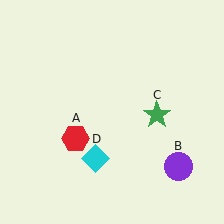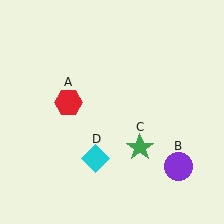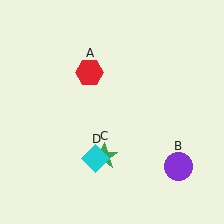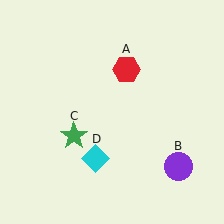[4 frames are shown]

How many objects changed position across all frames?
2 objects changed position: red hexagon (object A), green star (object C).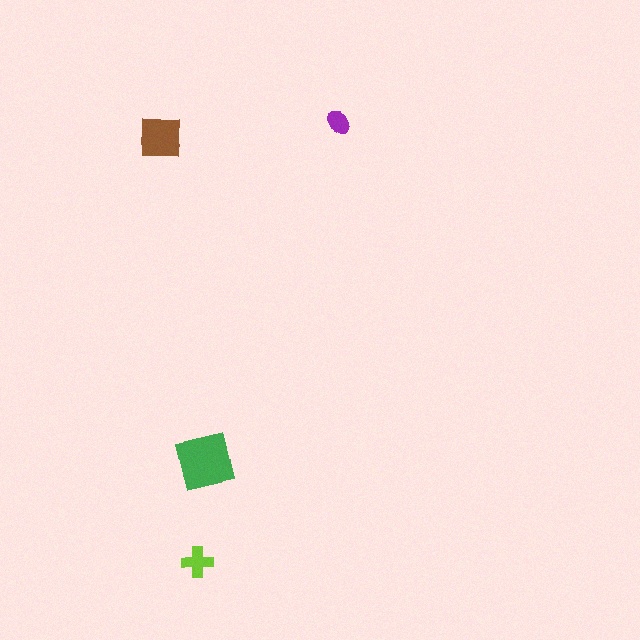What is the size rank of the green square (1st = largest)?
1st.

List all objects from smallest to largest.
The purple ellipse, the lime cross, the brown square, the green square.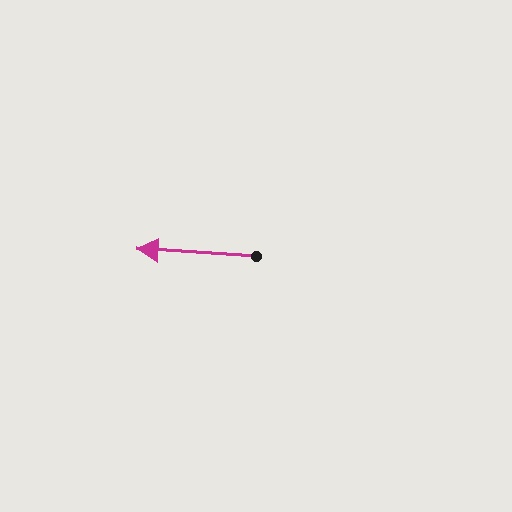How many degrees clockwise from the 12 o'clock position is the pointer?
Approximately 273 degrees.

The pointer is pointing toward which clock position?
Roughly 9 o'clock.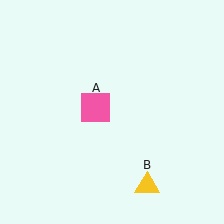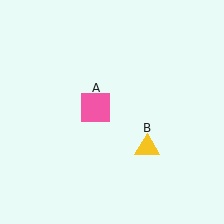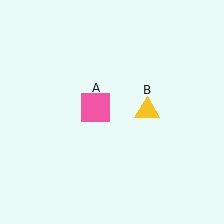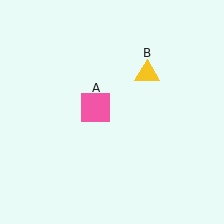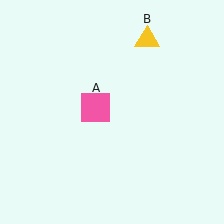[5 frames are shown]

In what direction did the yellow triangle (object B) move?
The yellow triangle (object B) moved up.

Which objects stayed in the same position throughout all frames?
Pink square (object A) remained stationary.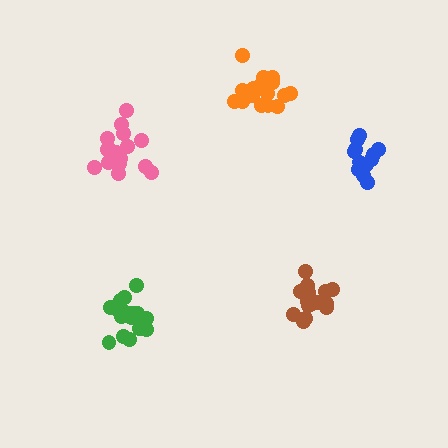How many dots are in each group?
Group 1: 18 dots, Group 2: 18 dots, Group 3: 18 dots, Group 4: 15 dots, Group 5: 14 dots (83 total).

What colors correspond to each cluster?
The clusters are colored: green, pink, orange, brown, blue.